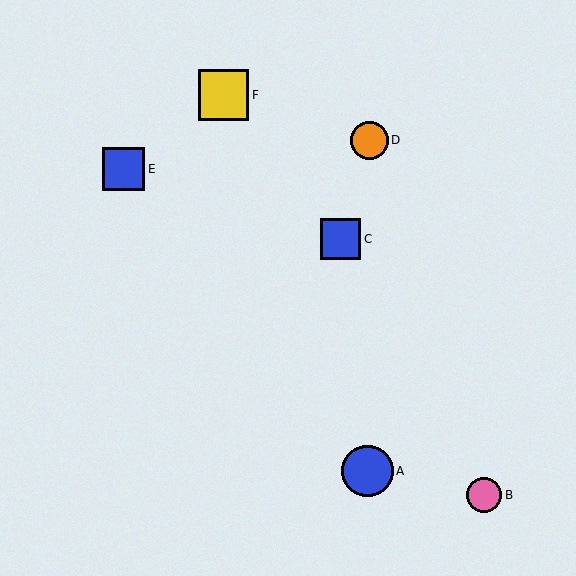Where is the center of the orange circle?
The center of the orange circle is at (369, 140).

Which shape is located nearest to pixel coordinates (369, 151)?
The orange circle (labeled D) at (369, 140) is nearest to that location.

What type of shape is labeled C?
Shape C is a blue square.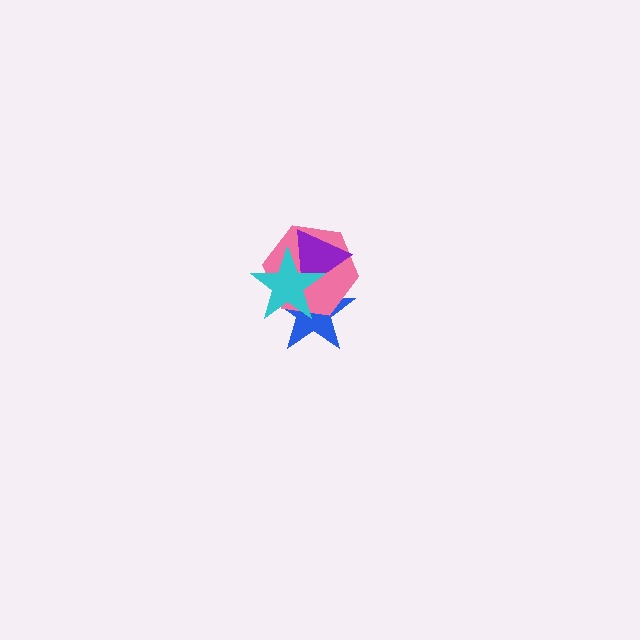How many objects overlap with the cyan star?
3 objects overlap with the cyan star.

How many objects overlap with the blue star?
3 objects overlap with the blue star.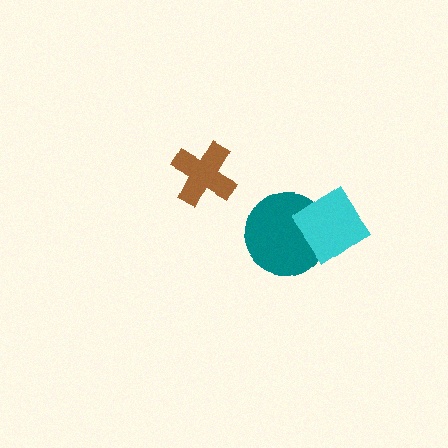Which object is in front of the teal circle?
The cyan diamond is in front of the teal circle.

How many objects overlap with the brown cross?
0 objects overlap with the brown cross.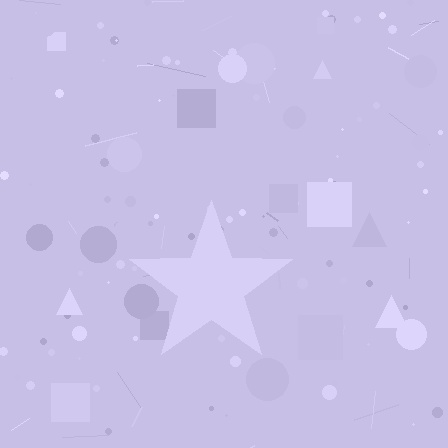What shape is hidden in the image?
A star is hidden in the image.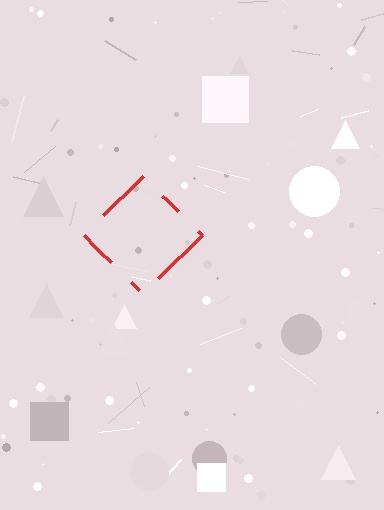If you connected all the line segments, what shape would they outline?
They would outline a diamond.